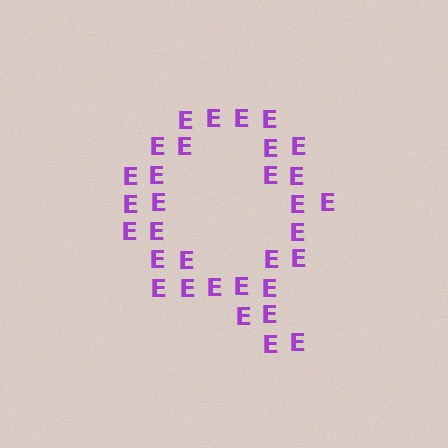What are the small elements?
The small elements are letter E's.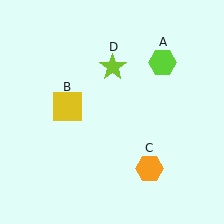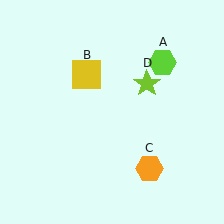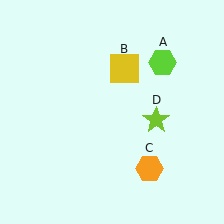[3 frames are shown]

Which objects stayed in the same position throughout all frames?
Lime hexagon (object A) and orange hexagon (object C) remained stationary.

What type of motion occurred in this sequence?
The yellow square (object B), lime star (object D) rotated clockwise around the center of the scene.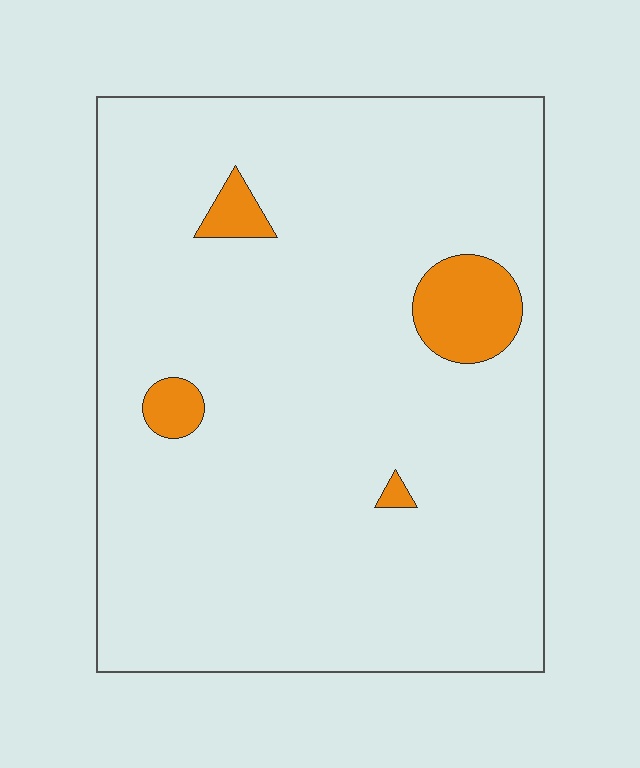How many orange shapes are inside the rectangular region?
4.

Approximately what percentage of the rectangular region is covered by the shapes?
Approximately 5%.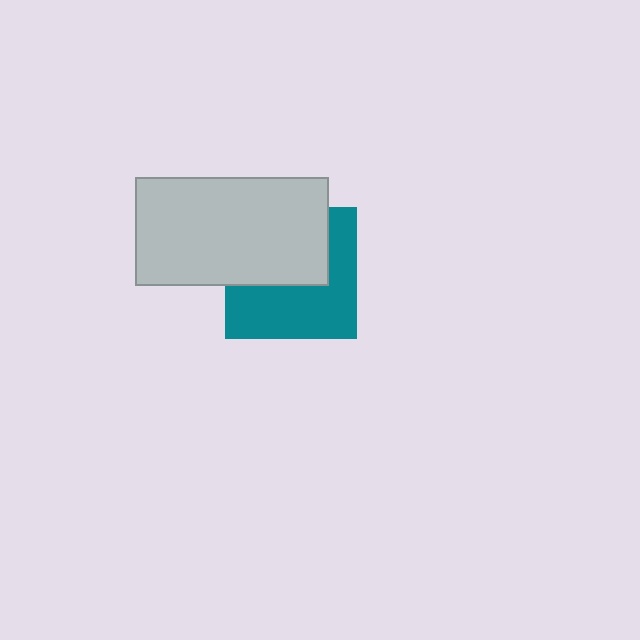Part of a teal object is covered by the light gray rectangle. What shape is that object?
It is a square.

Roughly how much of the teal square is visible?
About half of it is visible (roughly 53%).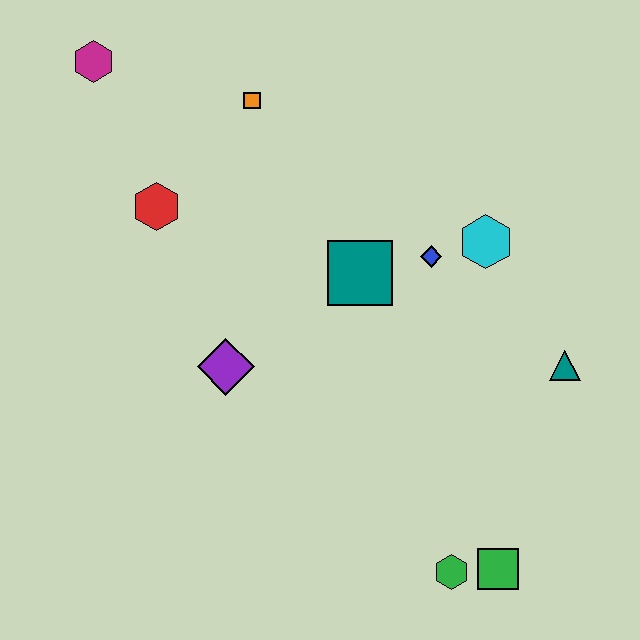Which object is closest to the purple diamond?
The teal square is closest to the purple diamond.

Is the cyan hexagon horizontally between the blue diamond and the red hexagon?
No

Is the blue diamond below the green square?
No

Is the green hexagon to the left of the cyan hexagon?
Yes